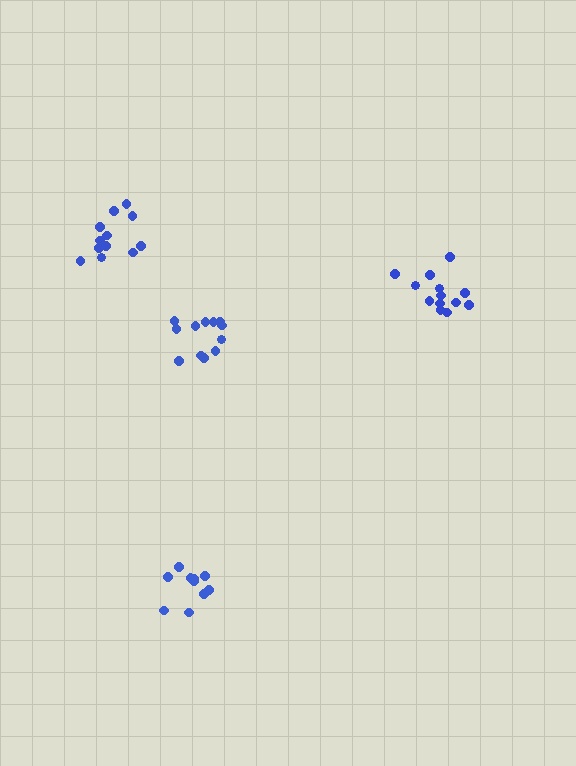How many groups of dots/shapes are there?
There are 4 groups.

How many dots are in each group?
Group 1: 10 dots, Group 2: 12 dots, Group 3: 12 dots, Group 4: 13 dots (47 total).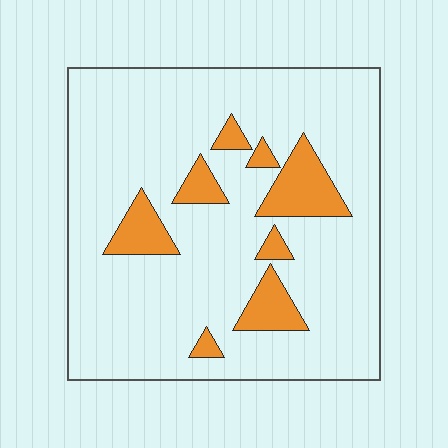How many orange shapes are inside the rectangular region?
8.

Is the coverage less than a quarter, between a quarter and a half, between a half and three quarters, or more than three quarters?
Less than a quarter.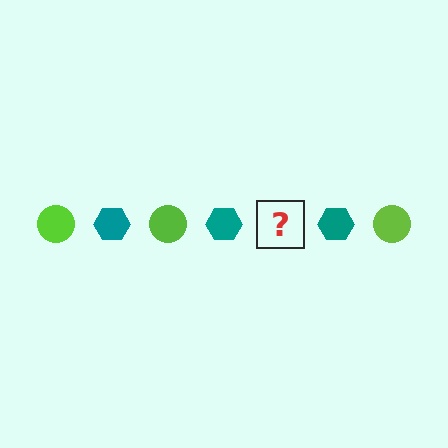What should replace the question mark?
The question mark should be replaced with a lime circle.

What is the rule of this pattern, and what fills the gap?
The rule is that the pattern alternates between lime circle and teal hexagon. The gap should be filled with a lime circle.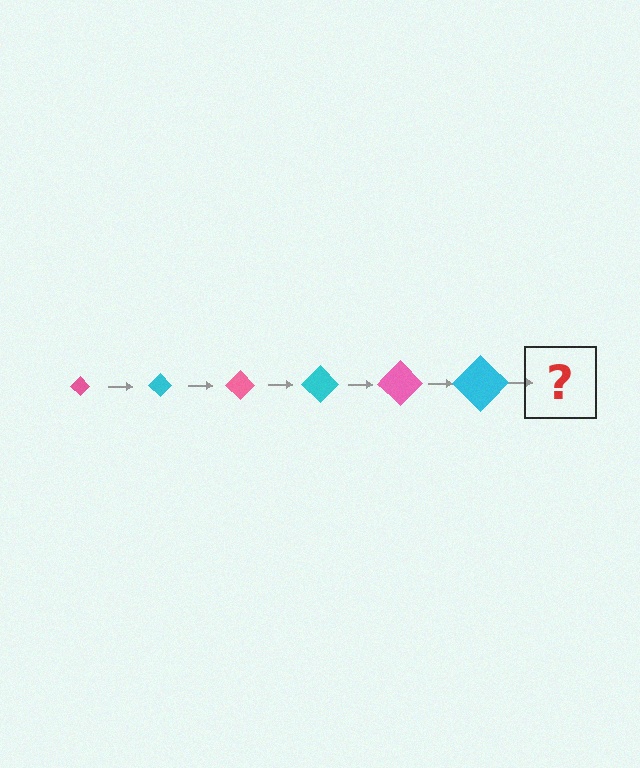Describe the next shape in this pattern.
It should be a pink diamond, larger than the previous one.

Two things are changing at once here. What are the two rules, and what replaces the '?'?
The two rules are that the diamond grows larger each step and the color cycles through pink and cyan. The '?' should be a pink diamond, larger than the previous one.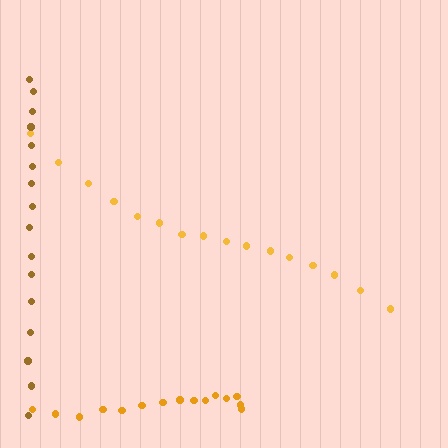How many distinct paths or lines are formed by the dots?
There are 3 distinct paths.